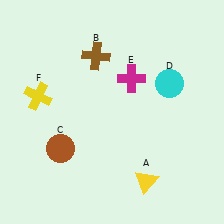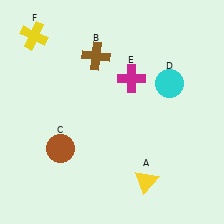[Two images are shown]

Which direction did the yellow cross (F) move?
The yellow cross (F) moved up.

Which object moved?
The yellow cross (F) moved up.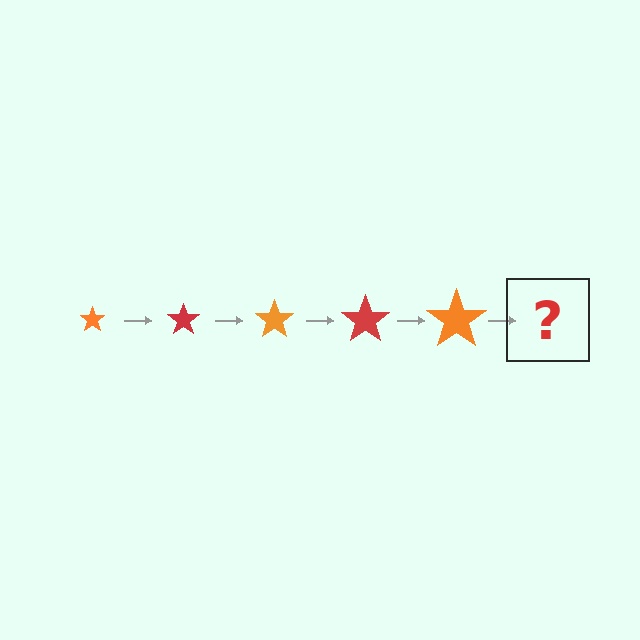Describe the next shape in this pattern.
It should be a red star, larger than the previous one.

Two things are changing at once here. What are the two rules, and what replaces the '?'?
The two rules are that the star grows larger each step and the color cycles through orange and red. The '?' should be a red star, larger than the previous one.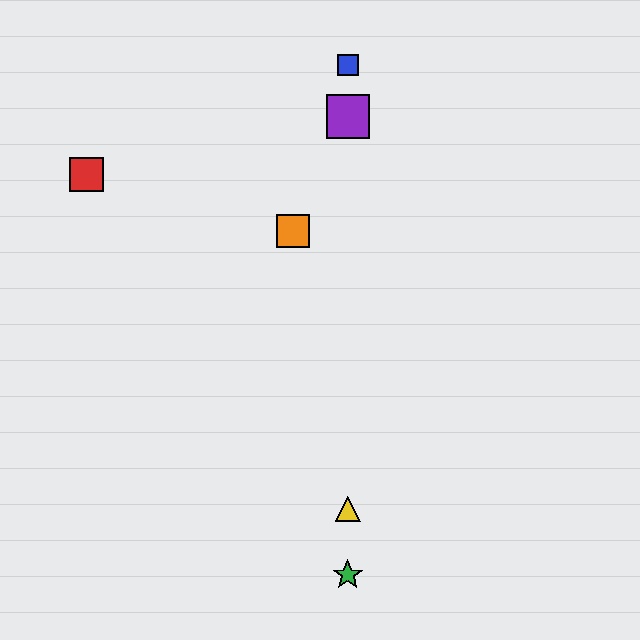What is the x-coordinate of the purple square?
The purple square is at x≈348.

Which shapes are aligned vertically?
The blue square, the green star, the yellow triangle, the purple square are aligned vertically.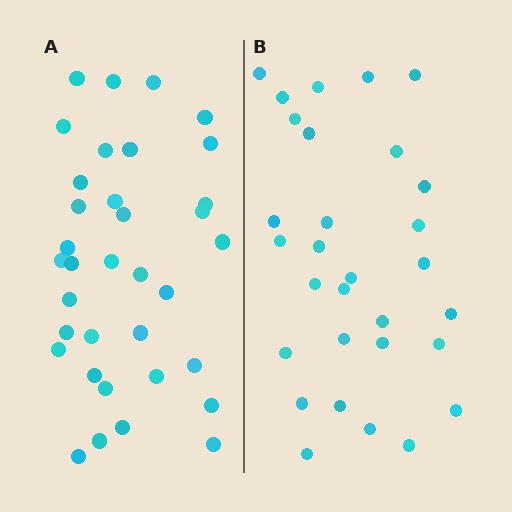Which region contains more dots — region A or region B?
Region A (the left region) has more dots.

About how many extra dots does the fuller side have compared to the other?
Region A has about 5 more dots than region B.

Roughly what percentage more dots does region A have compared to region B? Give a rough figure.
About 15% more.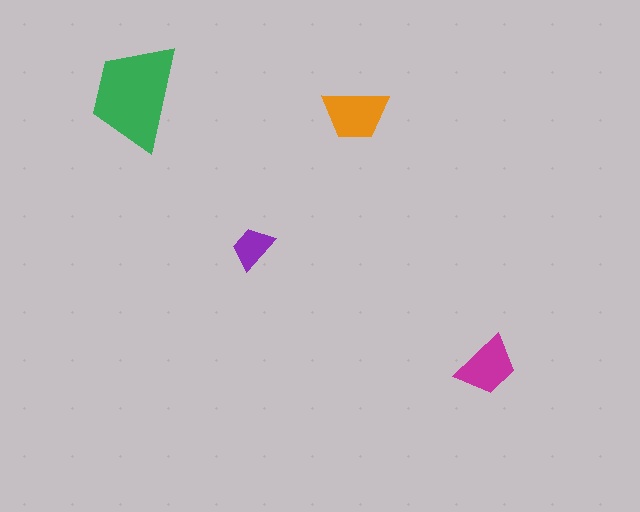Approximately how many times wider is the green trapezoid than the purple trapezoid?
About 2.5 times wider.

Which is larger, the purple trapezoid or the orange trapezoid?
The orange one.